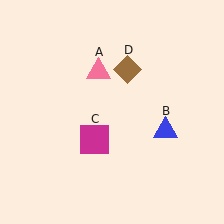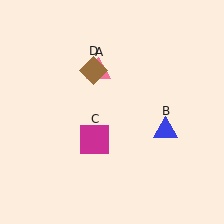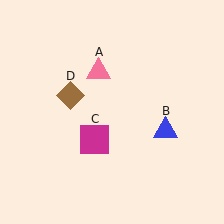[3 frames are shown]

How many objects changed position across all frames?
1 object changed position: brown diamond (object D).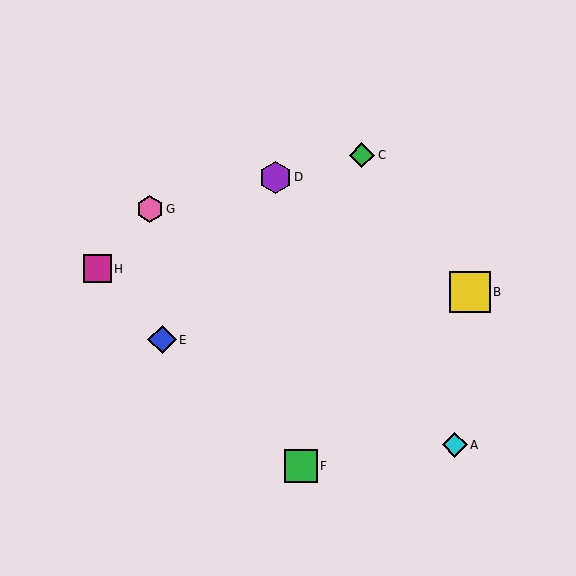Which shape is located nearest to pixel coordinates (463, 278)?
The yellow square (labeled B) at (470, 292) is nearest to that location.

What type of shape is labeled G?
Shape G is a pink hexagon.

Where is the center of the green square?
The center of the green square is at (301, 466).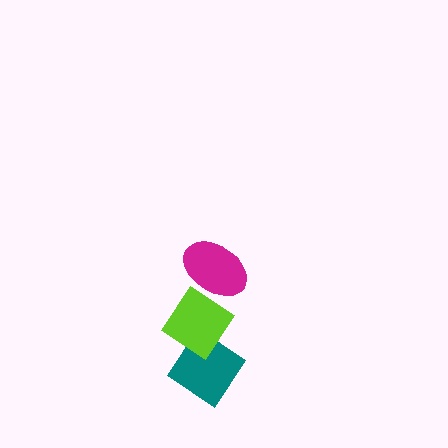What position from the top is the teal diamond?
The teal diamond is 3rd from the top.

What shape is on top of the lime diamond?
The magenta ellipse is on top of the lime diamond.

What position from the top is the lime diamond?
The lime diamond is 2nd from the top.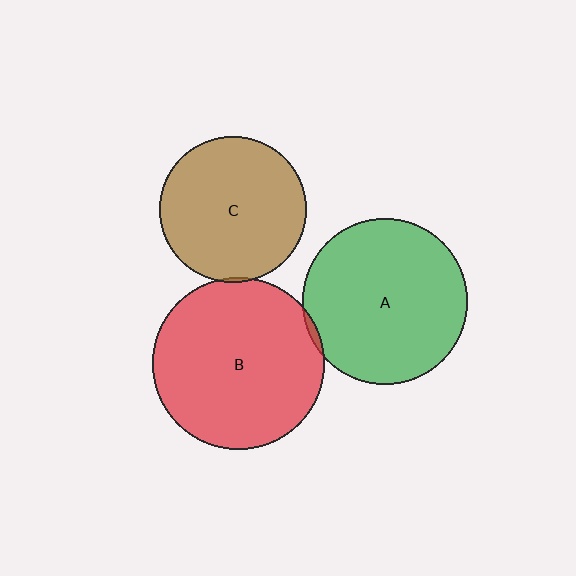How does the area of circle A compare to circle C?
Approximately 1.3 times.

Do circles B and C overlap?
Yes.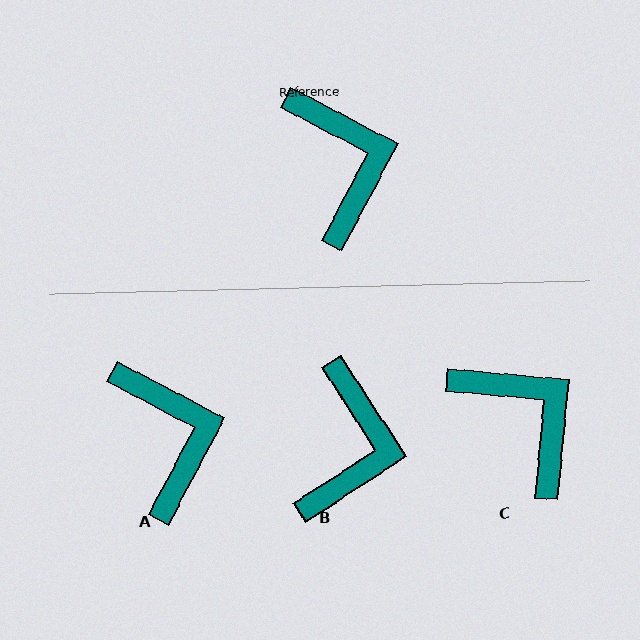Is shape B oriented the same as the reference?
No, it is off by about 29 degrees.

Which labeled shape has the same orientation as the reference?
A.